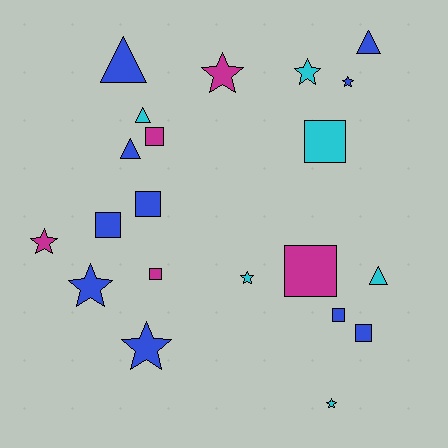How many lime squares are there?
There are no lime squares.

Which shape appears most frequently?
Star, with 8 objects.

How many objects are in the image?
There are 21 objects.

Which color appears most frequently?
Blue, with 10 objects.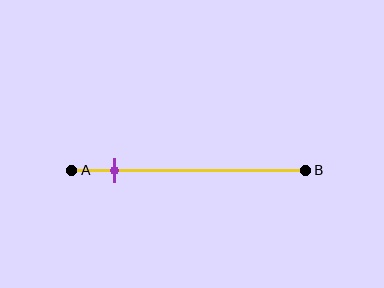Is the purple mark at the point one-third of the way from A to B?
No, the mark is at about 20% from A, not at the 33% one-third point.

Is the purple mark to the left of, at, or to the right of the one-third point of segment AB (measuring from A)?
The purple mark is to the left of the one-third point of segment AB.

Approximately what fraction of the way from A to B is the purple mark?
The purple mark is approximately 20% of the way from A to B.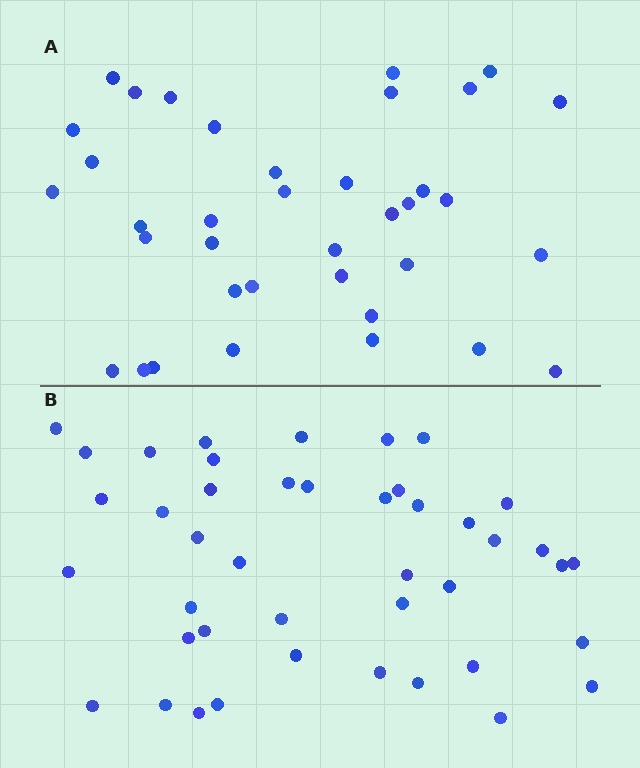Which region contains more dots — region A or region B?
Region B (the bottom region) has more dots.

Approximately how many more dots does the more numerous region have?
Region B has about 6 more dots than region A.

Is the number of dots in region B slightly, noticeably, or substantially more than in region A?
Region B has only slightly more — the two regions are fairly close. The ratio is roughly 1.2 to 1.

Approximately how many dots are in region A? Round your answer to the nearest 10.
About 40 dots. (The exact count is 37, which rounds to 40.)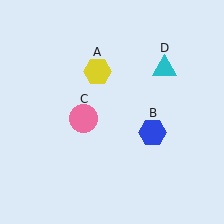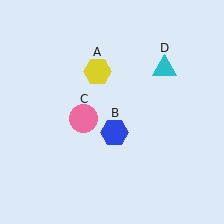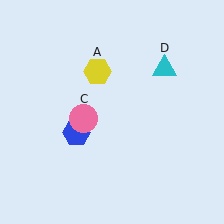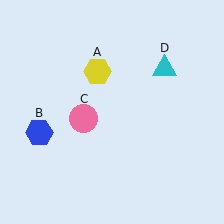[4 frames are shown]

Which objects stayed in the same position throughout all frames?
Yellow hexagon (object A) and pink circle (object C) and cyan triangle (object D) remained stationary.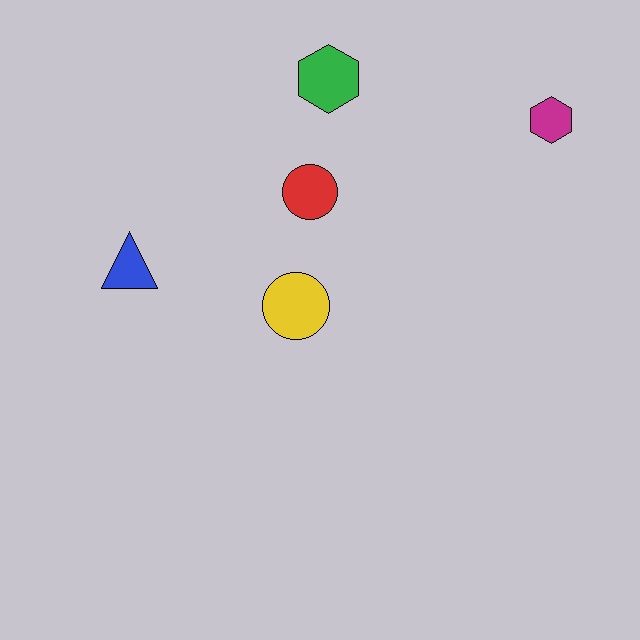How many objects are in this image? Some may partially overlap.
There are 5 objects.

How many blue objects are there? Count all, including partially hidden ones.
There is 1 blue object.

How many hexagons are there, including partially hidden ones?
There are 2 hexagons.